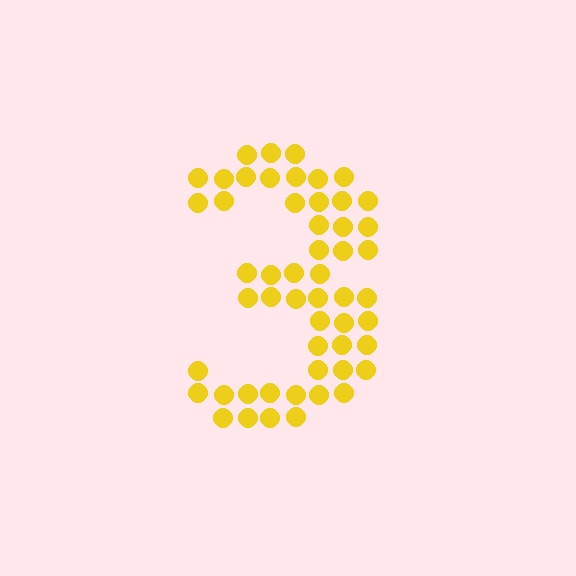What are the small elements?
The small elements are circles.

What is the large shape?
The large shape is the digit 3.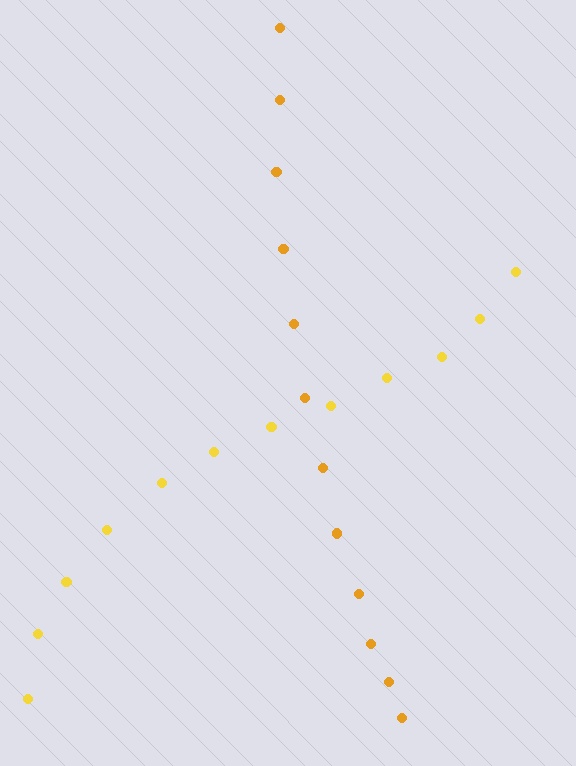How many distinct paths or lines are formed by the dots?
There are 2 distinct paths.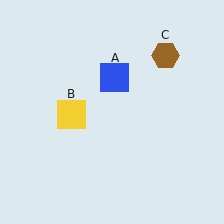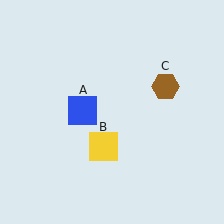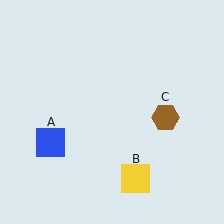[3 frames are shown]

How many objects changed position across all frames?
3 objects changed position: blue square (object A), yellow square (object B), brown hexagon (object C).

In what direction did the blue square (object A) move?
The blue square (object A) moved down and to the left.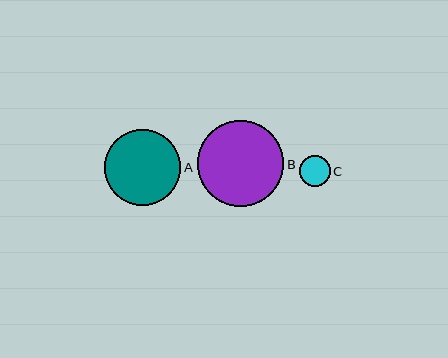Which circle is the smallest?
Circle C is the smallest with a size of approximately 31 pixels.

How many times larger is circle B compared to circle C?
Circle B is approximately 2.8 times the size of circle C.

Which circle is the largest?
Circle B is the largest with a size of approximately 86 pixels.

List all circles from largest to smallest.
From largest to smallest: B, A, C.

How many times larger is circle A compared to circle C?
Circle A is approximately 2.4 times the size of circle C.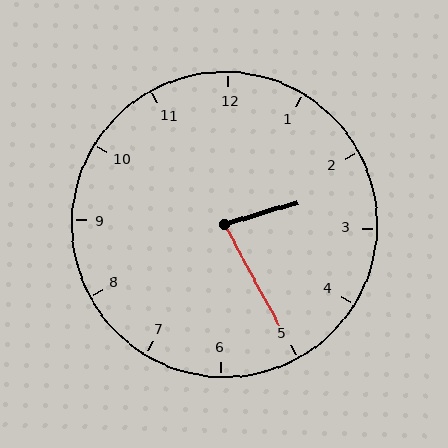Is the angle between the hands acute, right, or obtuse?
It is acute.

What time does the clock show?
2:25.